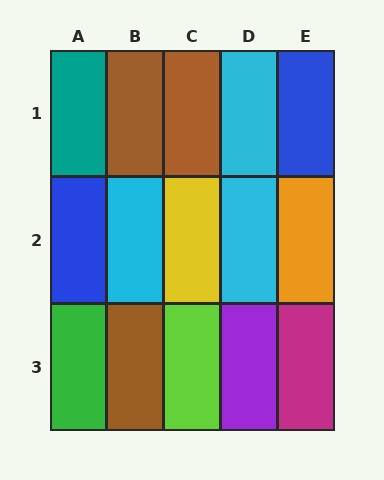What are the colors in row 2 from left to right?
Blue, cyan, yellow, cyan, orange.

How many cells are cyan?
3 cells are cyan.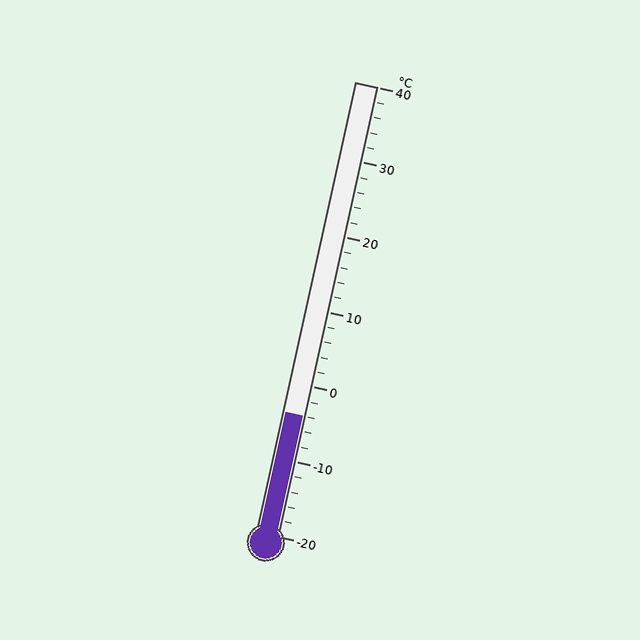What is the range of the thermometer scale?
The thermometer scale ranges from -20°C to 40°C.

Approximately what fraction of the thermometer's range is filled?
The thermometer is filled to approximately 25% of its range.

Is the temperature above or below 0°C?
The temperature is below 0°C.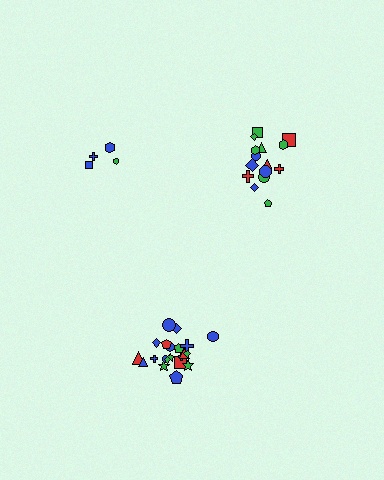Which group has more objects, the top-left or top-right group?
The top-right group.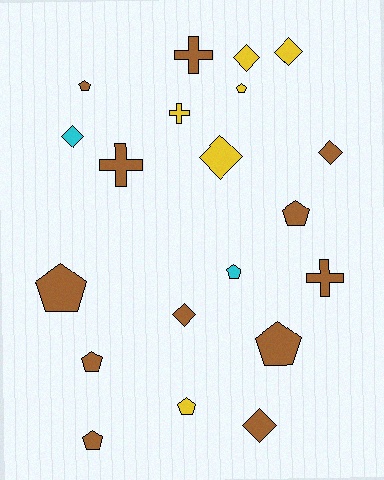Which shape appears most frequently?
Pentagon, with 9 objects.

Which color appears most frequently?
Brown, with 12 objects.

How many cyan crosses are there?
There are no cyan crosses.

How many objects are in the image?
There are 20 objects.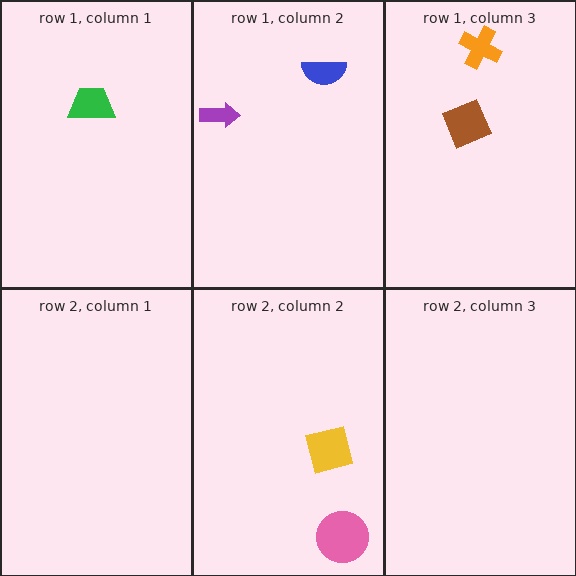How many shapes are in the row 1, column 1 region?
1.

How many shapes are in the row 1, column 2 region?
2.